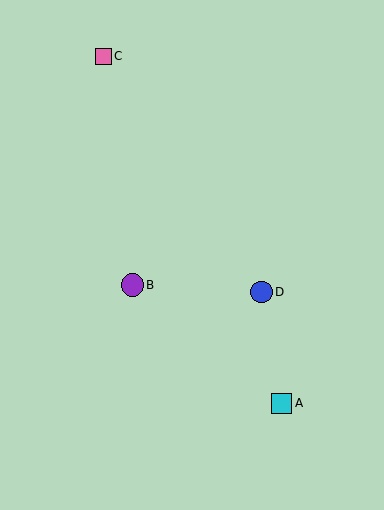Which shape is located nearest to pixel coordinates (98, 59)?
The pink square (labeled C) at (104, 56) is nearest to that location.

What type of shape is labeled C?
Shape C is a pink square.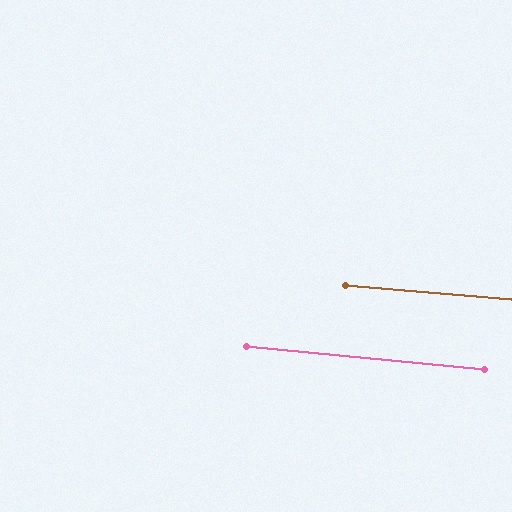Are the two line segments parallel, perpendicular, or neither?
Parallel — their directions differ by only 0.5°.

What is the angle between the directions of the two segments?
Approximately 1 degree.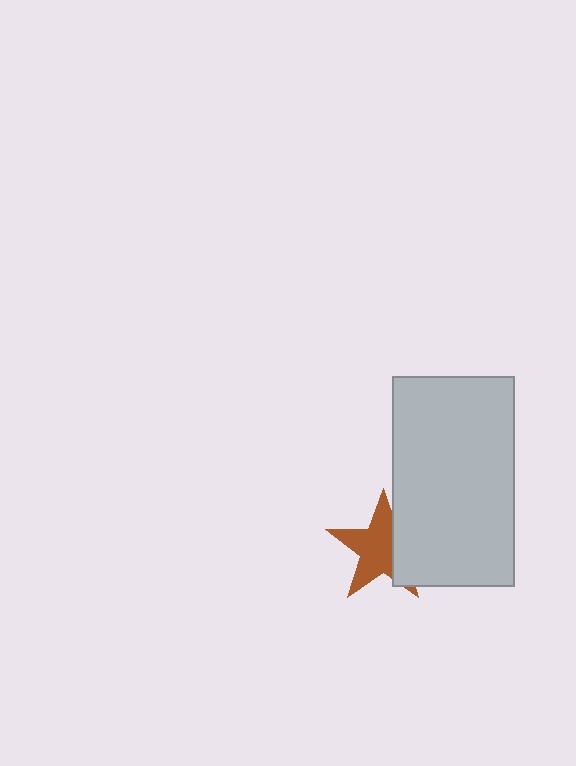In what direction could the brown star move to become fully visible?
The brown star could move left. That would shift it out from behind the light gray rectangle entirely.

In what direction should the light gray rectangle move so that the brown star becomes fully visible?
The light gray rectangle should move right. That is the shortest direction to clear the overlap and leave the brown star fully visible.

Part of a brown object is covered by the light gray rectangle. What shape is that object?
It is a star.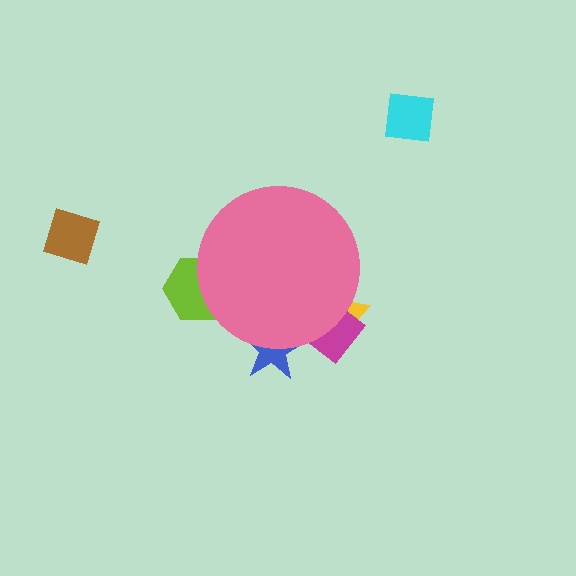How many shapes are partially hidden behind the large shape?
4 shapes are partially hidden.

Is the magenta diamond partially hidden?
Yes, the magenta diamond is partially hidden behind the pink circle.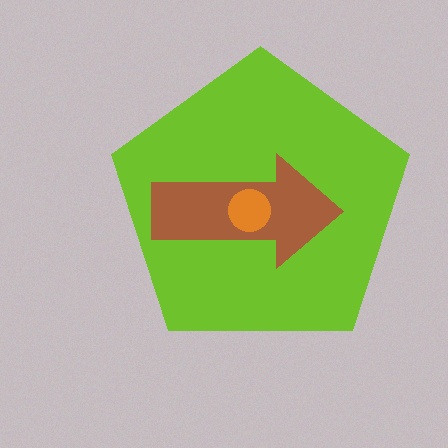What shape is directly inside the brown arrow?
The orange circle.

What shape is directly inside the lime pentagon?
The brown arrow.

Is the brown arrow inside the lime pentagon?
Yes.